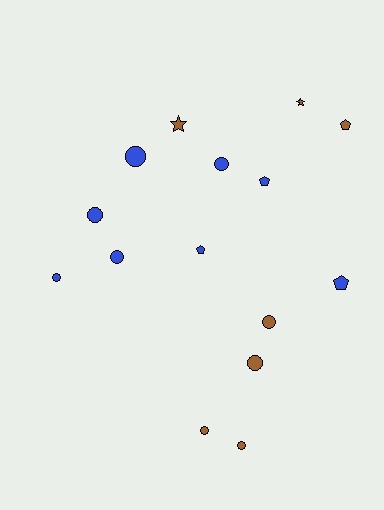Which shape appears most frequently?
Circle, with 9 objects.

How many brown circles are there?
There are 4 brown circles.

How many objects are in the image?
There are 15 objects.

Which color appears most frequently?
Blue, with 8 objects.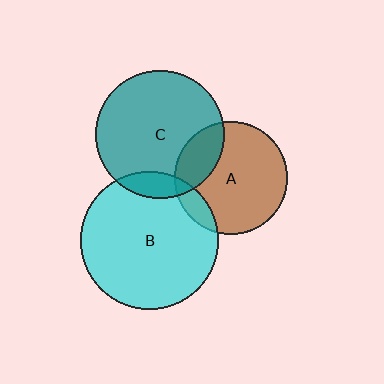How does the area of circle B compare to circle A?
Approximately 1.5 times.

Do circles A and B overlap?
Yes.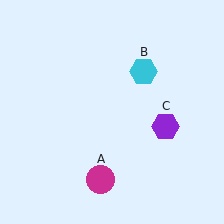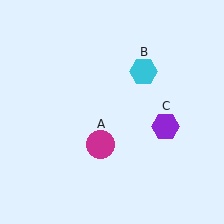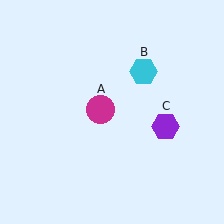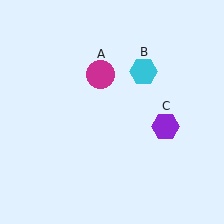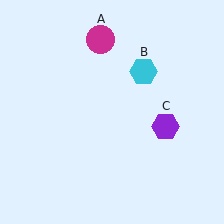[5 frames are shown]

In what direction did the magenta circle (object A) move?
The magenta circle (object A) moved up.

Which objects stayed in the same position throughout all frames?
Cyan hexagon (object B) and purple hexagon (object C) remained stationary.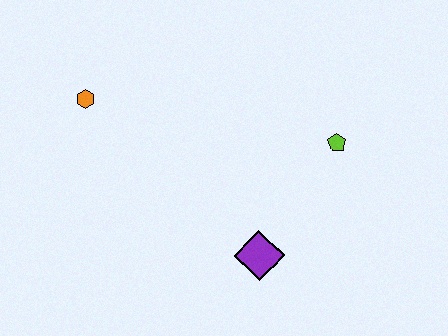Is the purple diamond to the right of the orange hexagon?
Yes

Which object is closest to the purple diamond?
The lime pentagon is closest to the purple diamond.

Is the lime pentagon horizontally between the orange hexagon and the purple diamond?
No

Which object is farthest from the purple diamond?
The orange hexagon is farthest from the purple diamond.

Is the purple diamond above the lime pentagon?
No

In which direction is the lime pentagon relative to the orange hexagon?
The lime pentagon is to the right of the orange hexagon.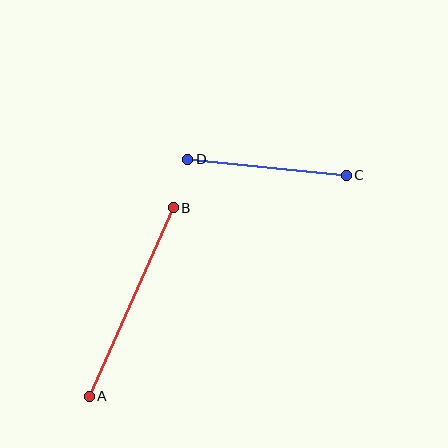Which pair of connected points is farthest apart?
Points A and B are farthest apart.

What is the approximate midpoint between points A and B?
The midpoint is at approximately (131, 302) pixels.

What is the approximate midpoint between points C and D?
The midpoint is at approximately (267, 167) pixels.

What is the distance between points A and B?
The distance is approximately 206 pixels.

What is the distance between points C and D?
The distance is approximately 159 pixels.